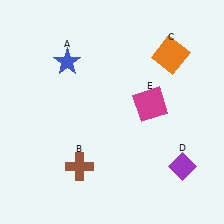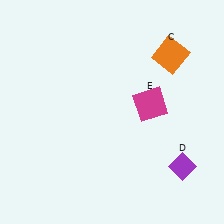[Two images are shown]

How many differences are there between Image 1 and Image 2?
There are 2 differences between the two images.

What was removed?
The brown cross (B), the blue star (A) were removed in Image 2.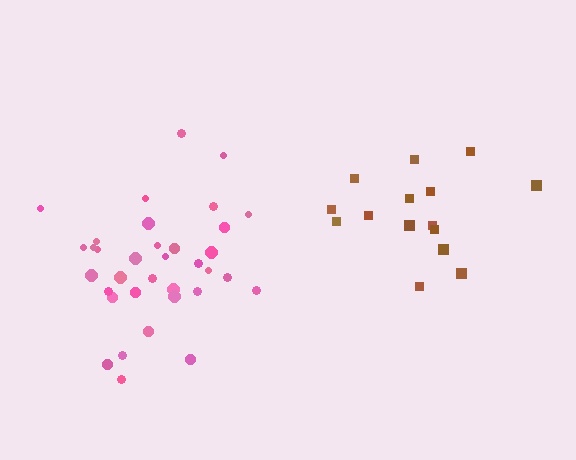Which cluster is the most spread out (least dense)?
Brown.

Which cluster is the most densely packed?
Pink.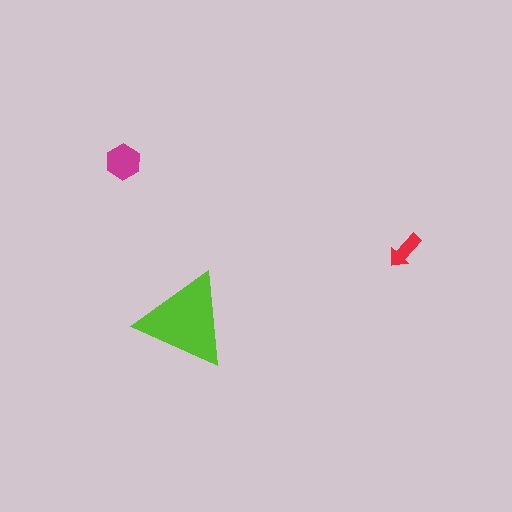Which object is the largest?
The lime triangle.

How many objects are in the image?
There are 3 objects in the image.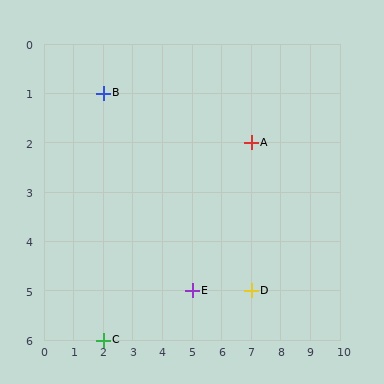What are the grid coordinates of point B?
Point B is at grid coordinates (2, 1).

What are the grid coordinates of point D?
Point D is at grid coordinates (7, 5).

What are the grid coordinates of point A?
Point A is at grid coordinates (7, 2).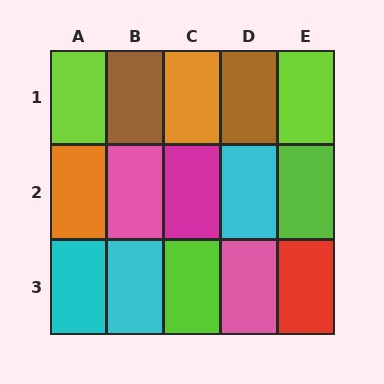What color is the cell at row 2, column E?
Lime.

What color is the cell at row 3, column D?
Pink.